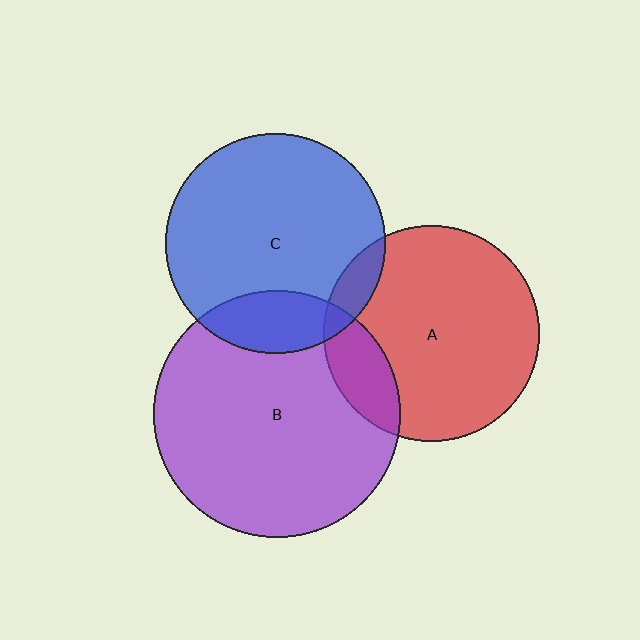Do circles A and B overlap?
Yes.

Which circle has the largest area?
Circle B (purple).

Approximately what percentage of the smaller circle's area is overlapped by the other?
Approximately 15%.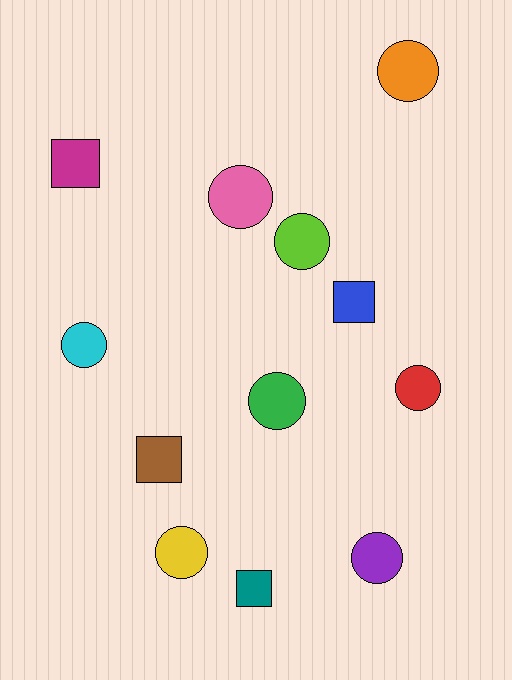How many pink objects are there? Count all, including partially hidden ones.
There is 1 pink object.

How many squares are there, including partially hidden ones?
There are 4 squares.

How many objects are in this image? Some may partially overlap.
There are 12 objects.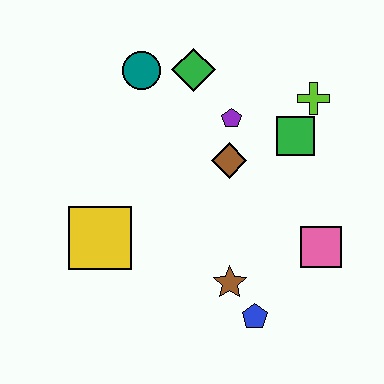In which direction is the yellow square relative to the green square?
The yellow square is to the left of the green square.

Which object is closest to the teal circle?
The green diamond is closest to the teal circle.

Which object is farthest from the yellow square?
The lime cross is farthest from the yellow square.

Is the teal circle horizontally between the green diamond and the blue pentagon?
No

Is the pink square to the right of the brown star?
Yes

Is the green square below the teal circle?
Yes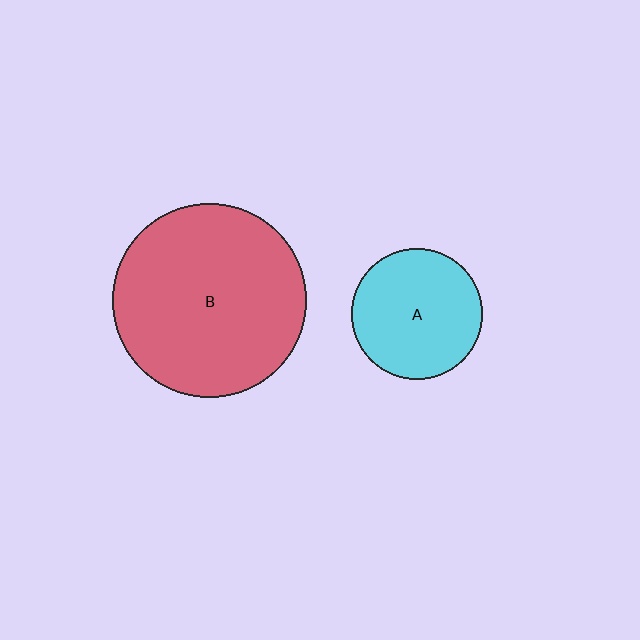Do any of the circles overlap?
No, none of the circles overlap.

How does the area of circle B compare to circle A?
Approximately 2.2 times.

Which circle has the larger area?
Circle B (red).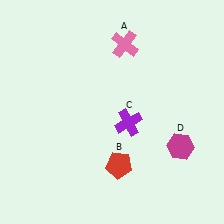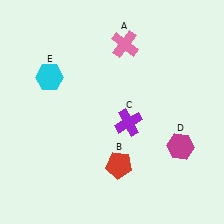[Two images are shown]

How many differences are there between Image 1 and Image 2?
There is 1 difference between the two images.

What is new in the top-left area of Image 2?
A cyan hexagon (E) was added in the top-left area of Image 2.